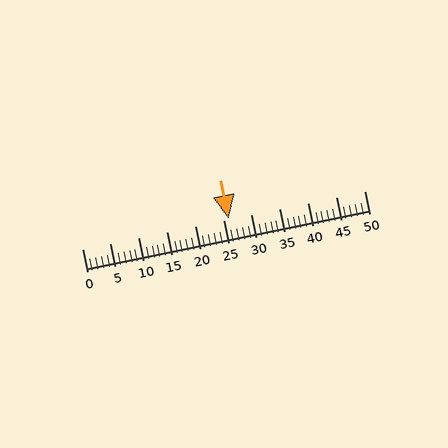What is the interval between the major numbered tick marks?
The major tick marks are spaced 5 units apart.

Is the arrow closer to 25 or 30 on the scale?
The arrow is closer to 25.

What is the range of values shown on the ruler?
The ruler shows values from 0 to 50.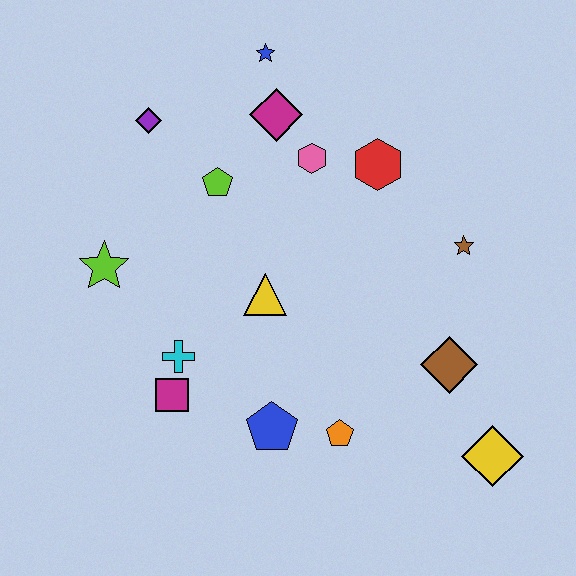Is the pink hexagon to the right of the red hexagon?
No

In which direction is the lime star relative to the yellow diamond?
The lime star is to the left of the yellow diamond.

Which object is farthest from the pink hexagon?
The yellow diamond is farthest from the pink hexagon.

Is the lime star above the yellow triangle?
Yes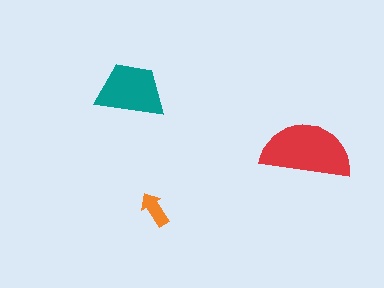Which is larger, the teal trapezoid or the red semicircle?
The red semicircle.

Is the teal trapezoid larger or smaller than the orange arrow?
Larger.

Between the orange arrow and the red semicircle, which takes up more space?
The red semicircle.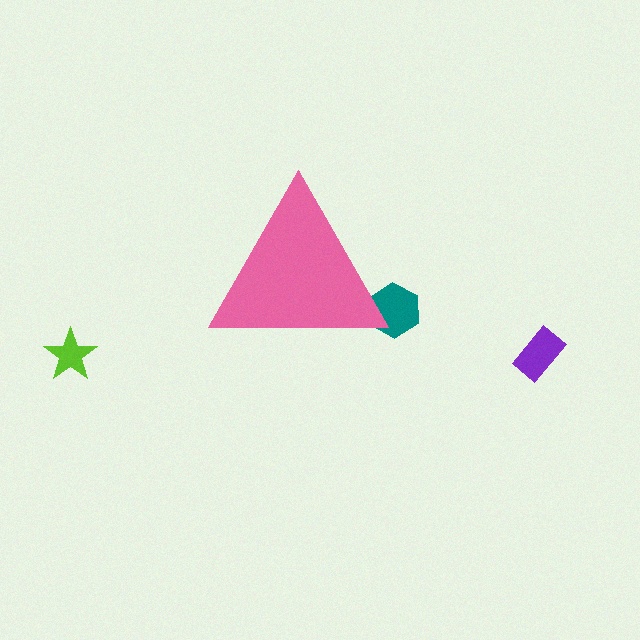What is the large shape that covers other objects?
A pink triangle.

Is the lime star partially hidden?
No, the lime star is fully visible.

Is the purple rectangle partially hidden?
No, the purple rectangle is fully visible.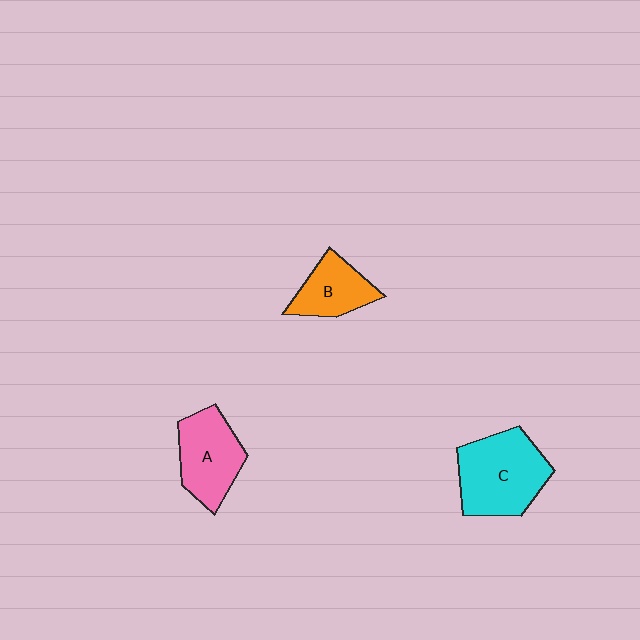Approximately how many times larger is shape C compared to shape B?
Approximately 1.7 times.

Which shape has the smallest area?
Shape B (orange).